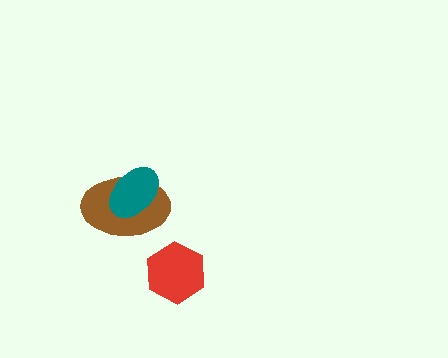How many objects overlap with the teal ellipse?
1 object overlaps with the teal ellipse.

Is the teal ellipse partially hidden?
No, no other shape covers it.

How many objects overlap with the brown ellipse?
1 object overlaps with the brown ellipse.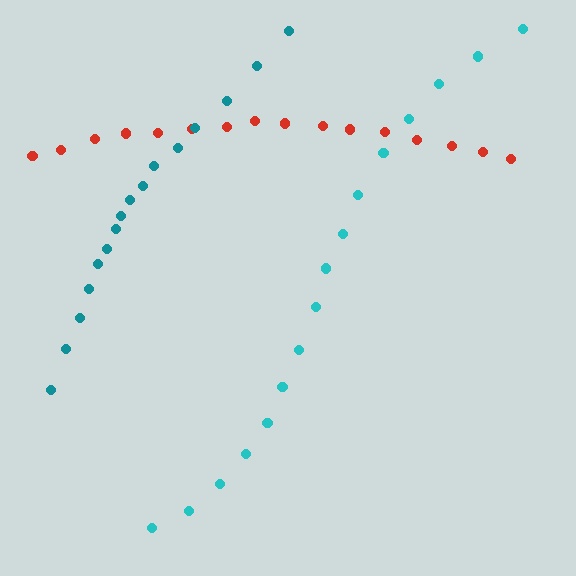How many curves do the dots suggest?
There are 3 distinct paths.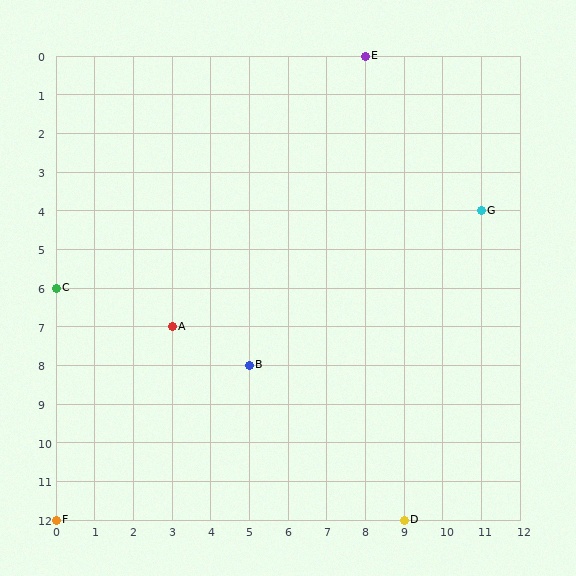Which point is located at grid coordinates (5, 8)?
Point B is at (5, 8).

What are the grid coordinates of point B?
Point B is at grid coordinates (5, 8).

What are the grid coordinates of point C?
Point C is at grid coordinates (0, 6).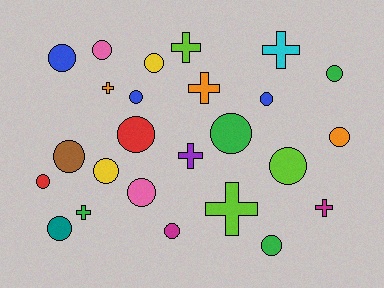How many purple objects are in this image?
There is 1 purple object.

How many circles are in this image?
There are 17 circles.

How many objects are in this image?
There are 25 objects.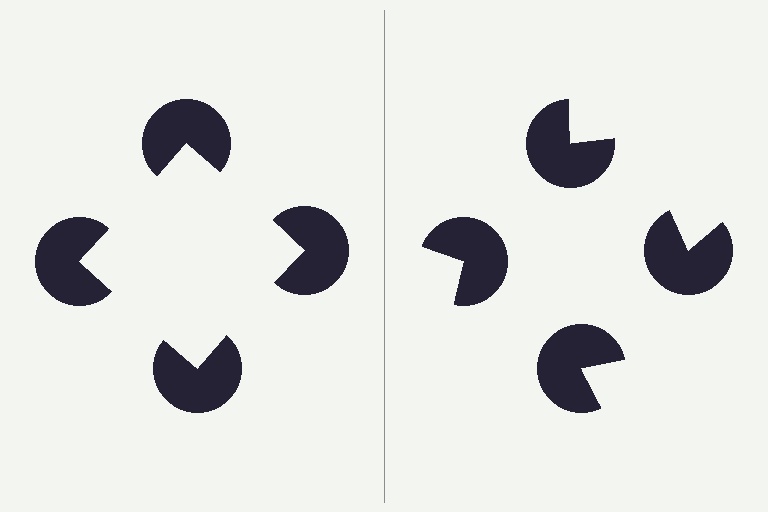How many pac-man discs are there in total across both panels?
8 — 4 on each side.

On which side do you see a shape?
An illusory square appears on the left side. On the right side the wedge cuts are rotated, so no coherent shape forms.